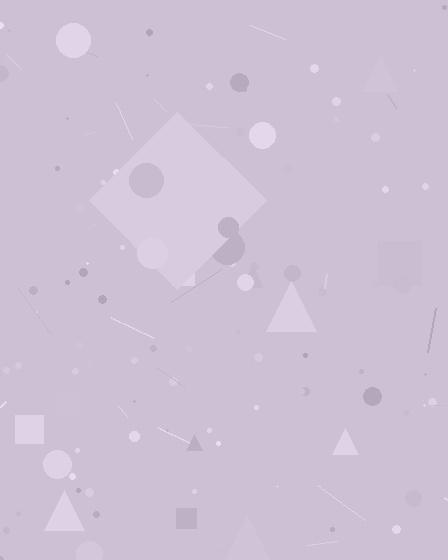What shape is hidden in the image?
A diamond is hidden in the image.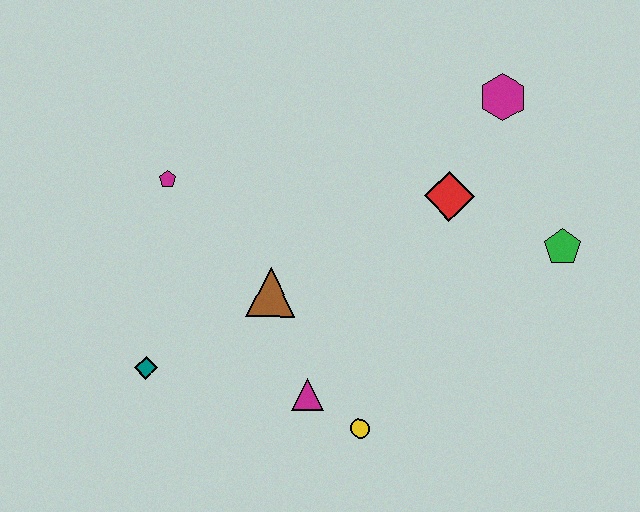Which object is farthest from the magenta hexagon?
The teal diamond is farthest from the magenta hexagon.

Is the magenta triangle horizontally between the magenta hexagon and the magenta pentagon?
Yes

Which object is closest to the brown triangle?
The magenta triangle is closest to the brown triangle.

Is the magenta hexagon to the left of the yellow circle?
No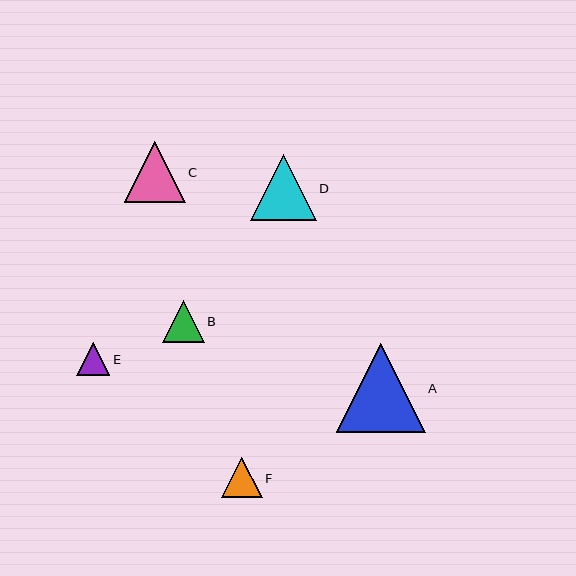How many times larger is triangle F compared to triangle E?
Triangle F is approximately 1.2 times the size of triangle E.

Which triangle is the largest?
Triangle A is the largest with a size of approximately 89 pixels.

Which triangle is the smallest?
Triangle E is the smallest with a size of approximately 33 pixels.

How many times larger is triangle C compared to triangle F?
Triangle C is approximately 1.5 times the size of triangle F.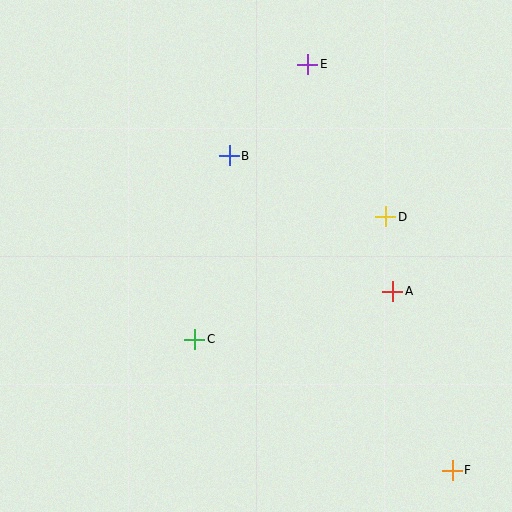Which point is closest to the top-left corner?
Point B is closest to the top-left corner.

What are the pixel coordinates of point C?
Point C is at (195, 339).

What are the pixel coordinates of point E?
Point E is at (308, 64).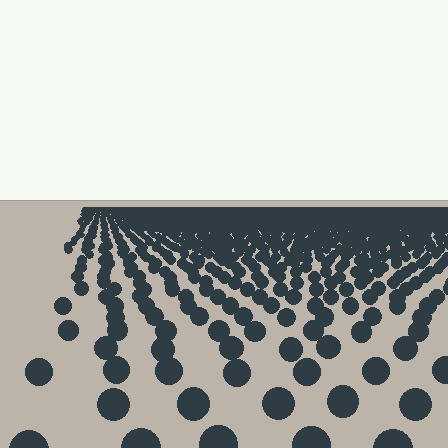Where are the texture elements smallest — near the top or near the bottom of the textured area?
Near the top.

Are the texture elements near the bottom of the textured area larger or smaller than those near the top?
Larger. Near the bottom, elements are closer to the viewer and appear at a bigger on-screen size.